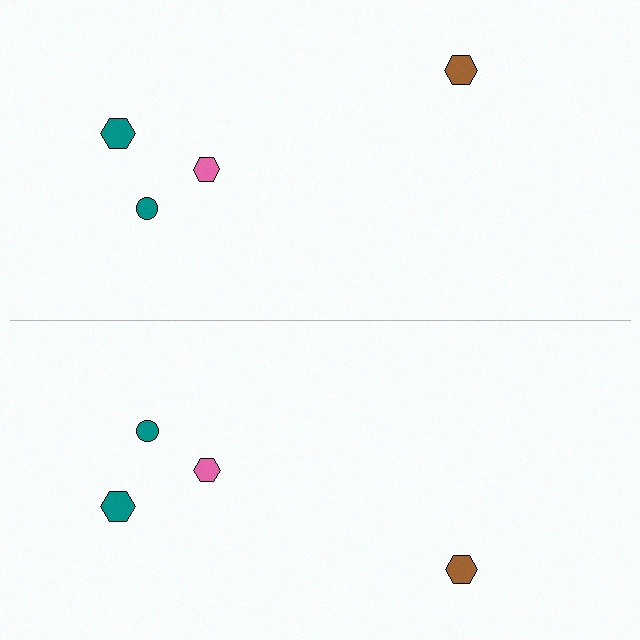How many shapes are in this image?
There are 8 shapes in this image.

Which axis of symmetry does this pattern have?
The pattern has a horizontal axis of symmetry running through the center of the image.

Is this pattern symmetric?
Yes, this pattern has bilateral (reflection) symmetry.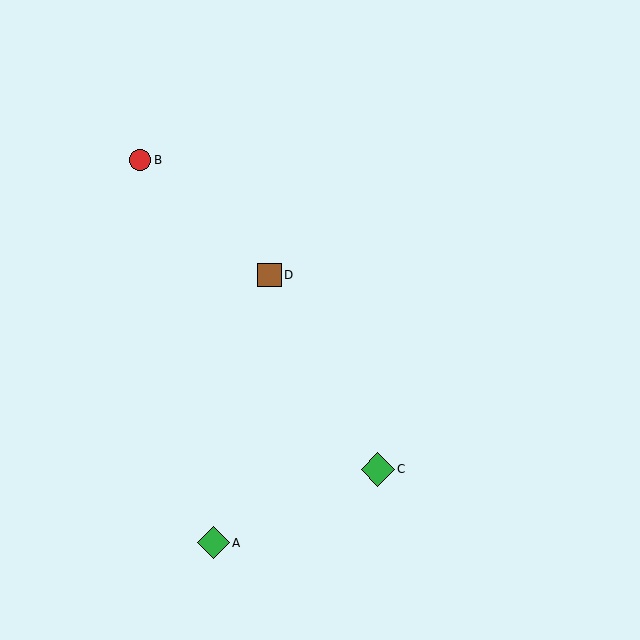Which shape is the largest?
The green diamond (labeled C) is the largest.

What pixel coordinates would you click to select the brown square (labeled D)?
Click at (270, 275) to select the brown square D.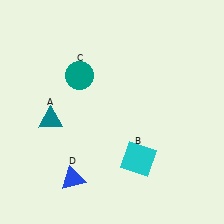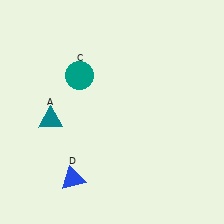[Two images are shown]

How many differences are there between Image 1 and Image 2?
There is 1 difference between the two images.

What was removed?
The cyan square (B) was removed in Image 2.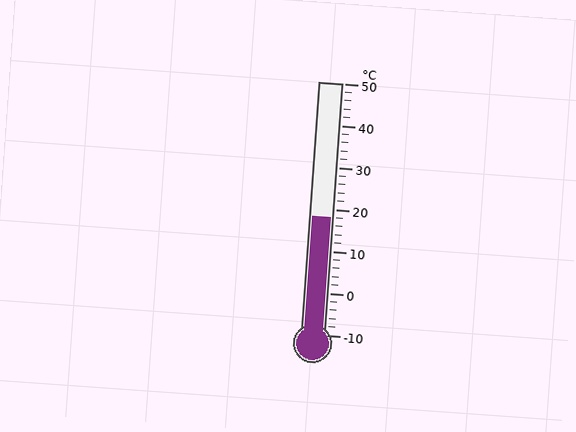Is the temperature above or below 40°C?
The temperature is below 40°C.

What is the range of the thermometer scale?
The thermometer scale ranges from -10°C to 50°C.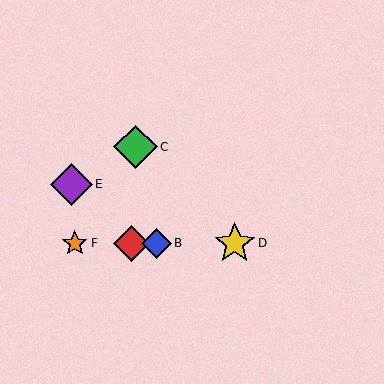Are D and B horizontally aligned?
Yes, both are at y≈243.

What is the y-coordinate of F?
Object F is at y≈243.